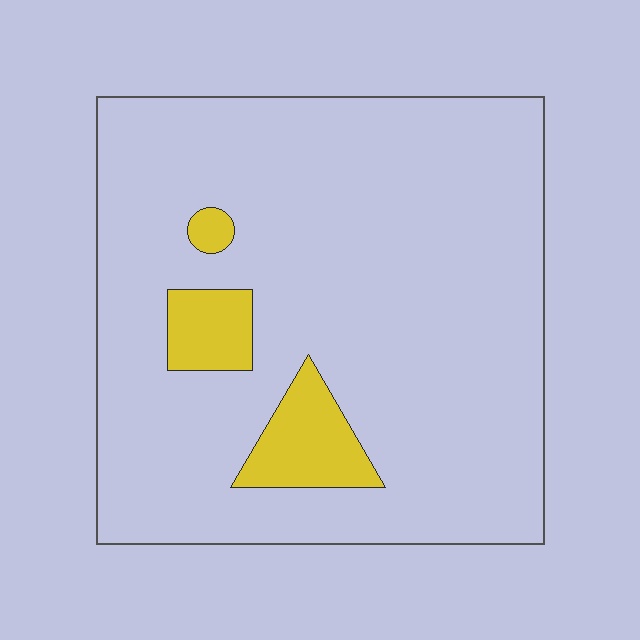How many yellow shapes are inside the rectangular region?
3.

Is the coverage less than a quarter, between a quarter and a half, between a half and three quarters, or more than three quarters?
Less than a quarter.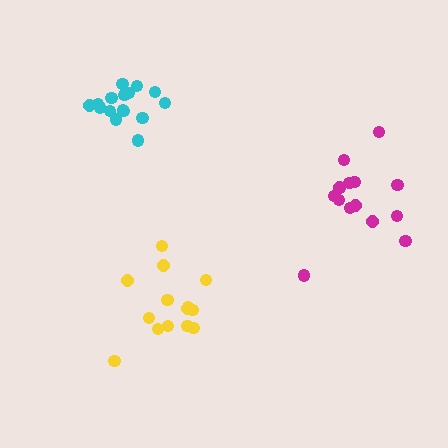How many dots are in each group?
Group 1: 15 dots, Group 2: 14 dots, Group 3: 16 dots (45 total).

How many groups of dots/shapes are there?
There are 3 groups.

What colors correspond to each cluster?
The clusters are colored: magenta, yellow, cyan.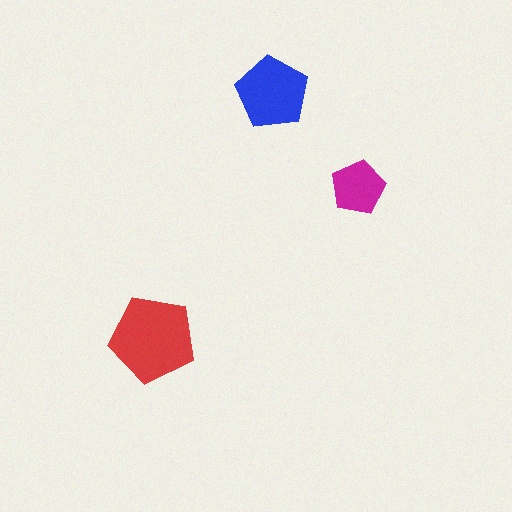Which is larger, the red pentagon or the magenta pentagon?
The red one.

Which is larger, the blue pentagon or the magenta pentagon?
The blue one.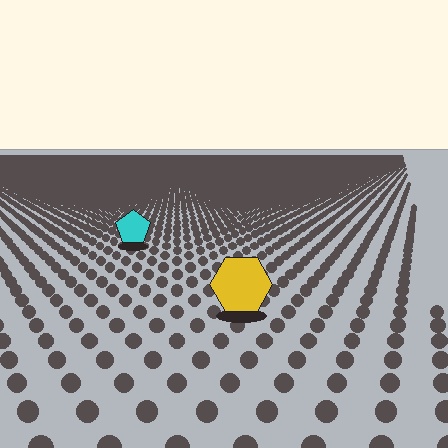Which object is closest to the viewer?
The yellow hexagon is closest. The texture marks near it are larger and more spread out.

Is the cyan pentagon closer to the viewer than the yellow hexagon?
No. The yellow hexagon is closer — you can tell from the texture gradient: the ground texture is coarser near it.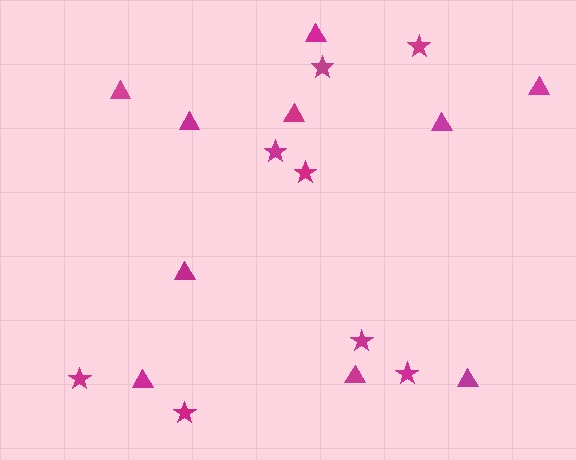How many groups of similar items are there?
There are 2 groups: one group of triangles (10) and one group of stars (8).